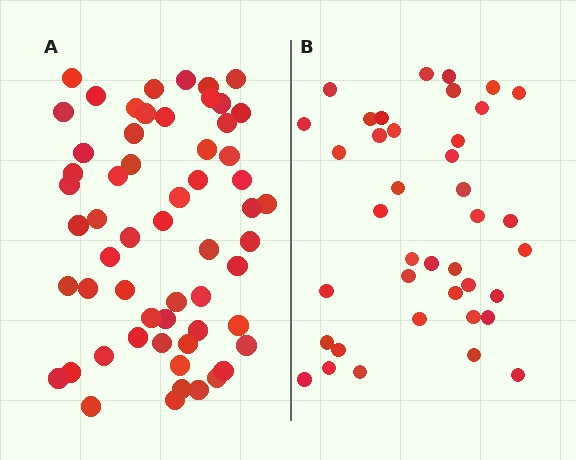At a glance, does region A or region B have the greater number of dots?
Region A (the left region) has more dots.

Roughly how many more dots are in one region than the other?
Region A has approximately 20 more dots than region B.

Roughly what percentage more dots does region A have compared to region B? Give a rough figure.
About 50% more.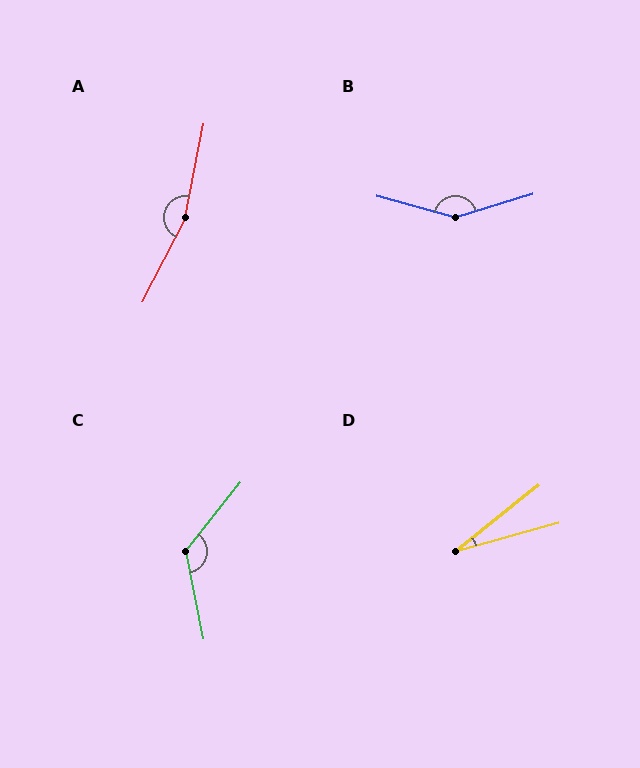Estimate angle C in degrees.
Approximately 130 degrees.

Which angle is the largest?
A, at approximately 164 degrees.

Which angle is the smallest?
D, at approximately 23 degrees.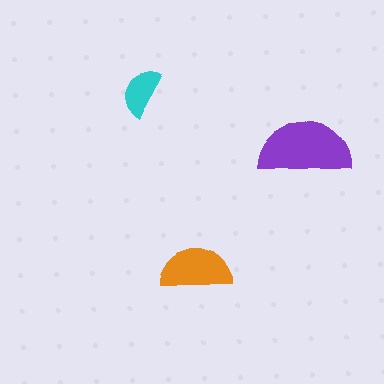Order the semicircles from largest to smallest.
the purple one, the orange one, the cyan one.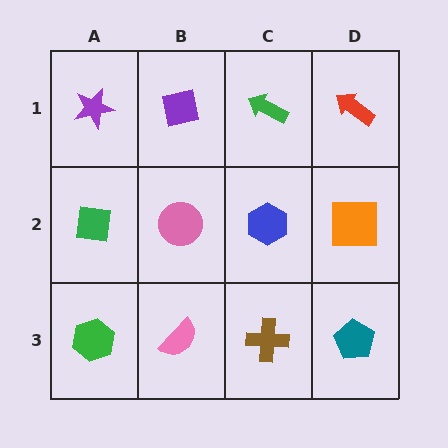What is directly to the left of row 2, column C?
A pink circle.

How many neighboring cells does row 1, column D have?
2.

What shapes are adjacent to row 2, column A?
A purple star (row 1, column A), a green hexagon (row 3, column A), a pink circle (row 2, column B).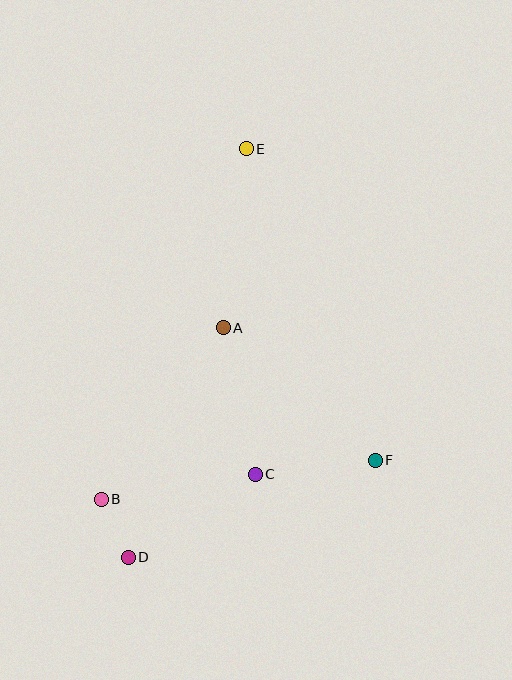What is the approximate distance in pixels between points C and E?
The distance between C and E is approximately 326 pixels.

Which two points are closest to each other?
Points B and D are closest to each other.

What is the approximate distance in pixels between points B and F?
The distance between B and F is approximately 277 pixels.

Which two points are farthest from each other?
Points D and E are farthest from each other.